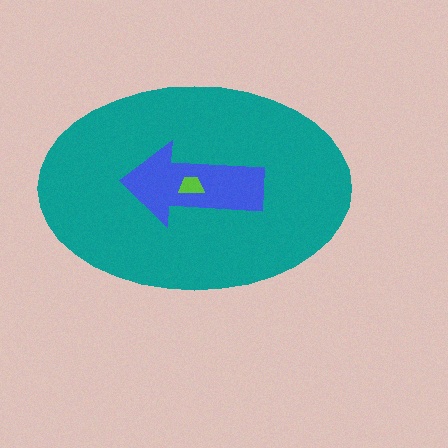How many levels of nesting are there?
3.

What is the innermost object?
The lime trapezoid.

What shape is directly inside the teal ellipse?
The blue arrow.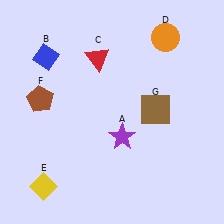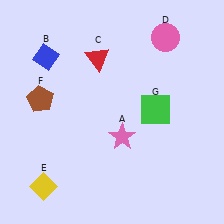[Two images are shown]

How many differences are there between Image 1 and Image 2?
There are 3 differences between the two images.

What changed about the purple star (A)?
In Image 1, A is purple. In Image 2, it changed to pink.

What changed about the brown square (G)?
In Image 1, G is brown. In Image 2, it changed to green.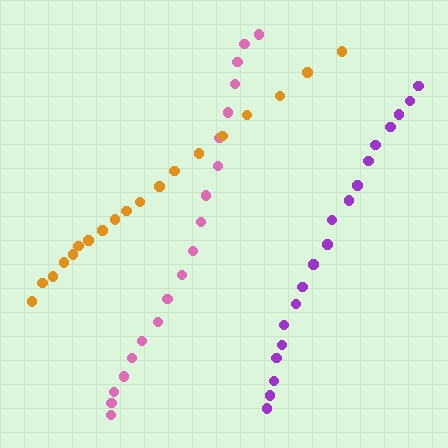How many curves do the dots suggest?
There are 3 distinct paths.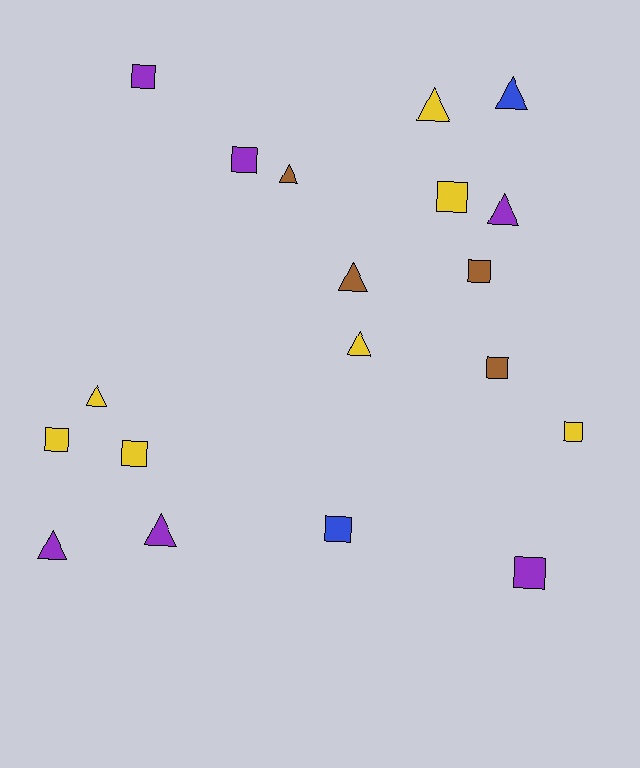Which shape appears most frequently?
Square, with 10 objects.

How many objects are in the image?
There are 19 objects.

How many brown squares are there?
There are 2 brown squares.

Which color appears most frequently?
Yellow, with 7 objects.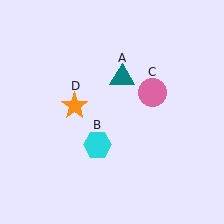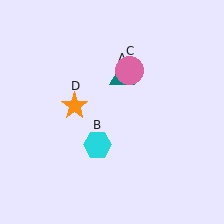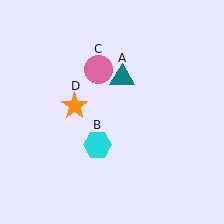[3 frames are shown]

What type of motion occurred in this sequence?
The pink circle (object C) rotated counterclockwise around the center of the scene.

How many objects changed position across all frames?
1 object changed position: pink circle (object C).